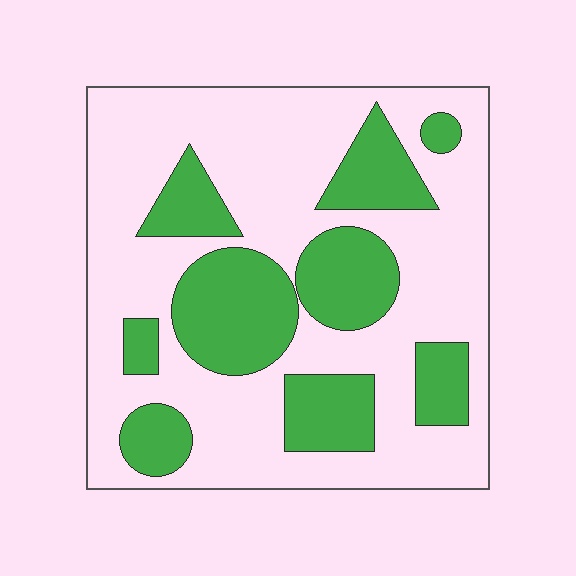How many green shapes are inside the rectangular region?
9.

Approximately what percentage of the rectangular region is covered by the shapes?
Approximately 35%.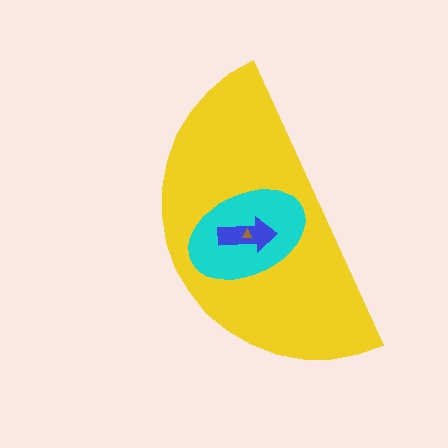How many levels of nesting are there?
4.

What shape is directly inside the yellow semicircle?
The cyan ellipse.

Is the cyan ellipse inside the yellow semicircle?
Yes.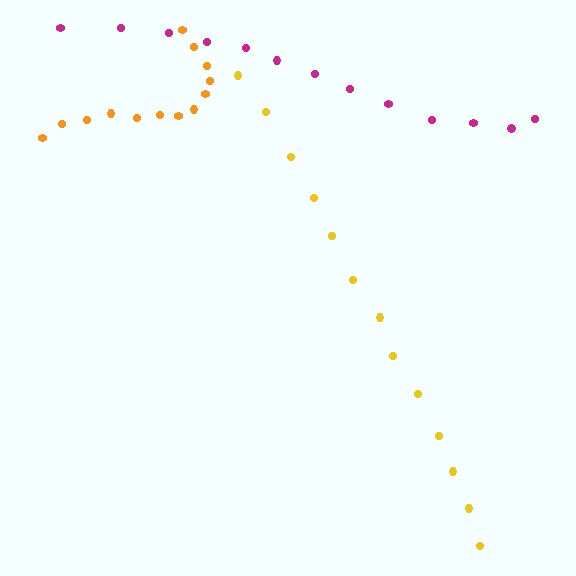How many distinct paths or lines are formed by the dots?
There are 3 distinct paths.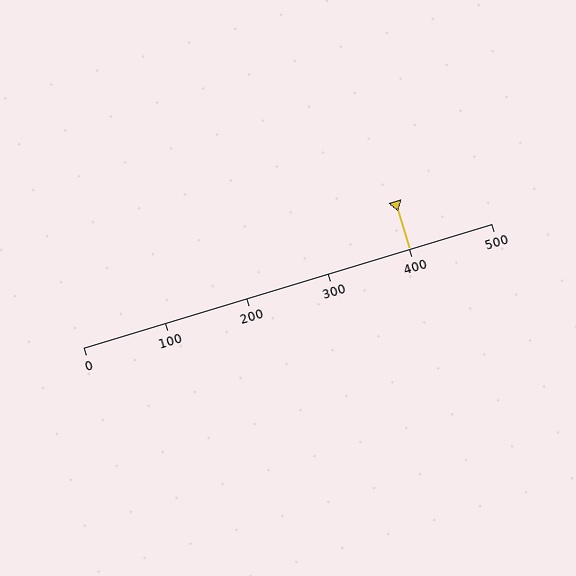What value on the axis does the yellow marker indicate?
The marker indicates approximately 400.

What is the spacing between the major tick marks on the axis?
The major ticks are spaced 100 apart.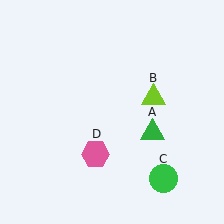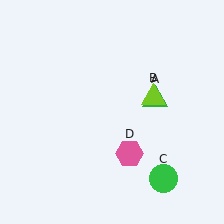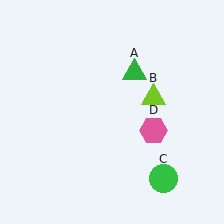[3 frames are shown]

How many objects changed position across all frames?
2 objects changed position: green triangle (object A), pink hexagon (object D).